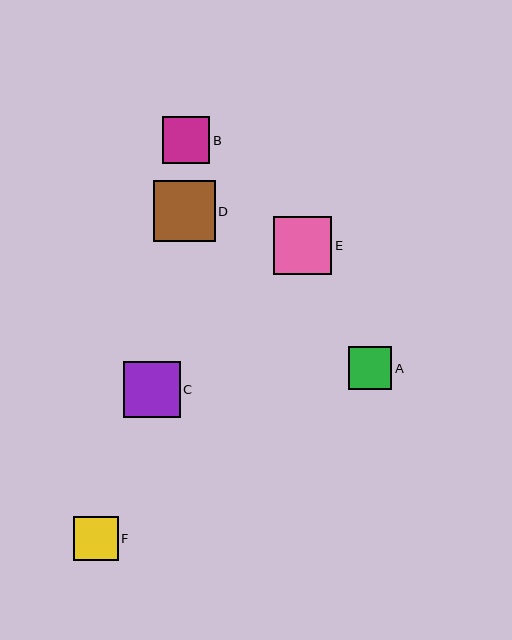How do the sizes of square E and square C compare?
Square E and square C are approximately the same size.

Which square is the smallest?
Square A is the smallest with a size of approximately 43 pixels.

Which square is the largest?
Square D is the largest with a size of approximately 62 pixels.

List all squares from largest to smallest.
From largest to smallest: D, E, C, B, F, A.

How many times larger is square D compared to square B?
Square D is approximately 1.3 times the size of square B.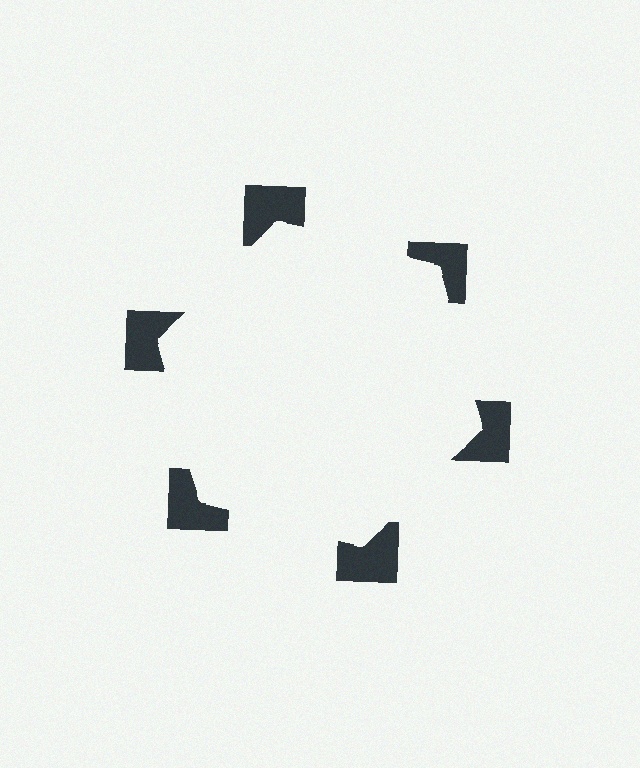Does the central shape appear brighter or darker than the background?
It typically appears slightly brighter than the background, even though no actual brightness change is drawn.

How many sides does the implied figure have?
6 sides.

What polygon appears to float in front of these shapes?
An illusory hexagon — its edges are inferred from the aligned wedge cuts in the notched squares, not physically drawn.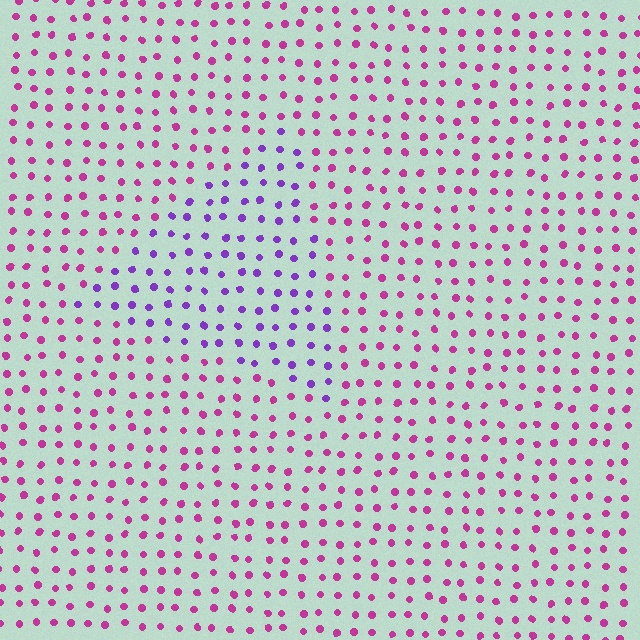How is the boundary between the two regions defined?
The boundary is defined purely by a slight shift in hue (about 44 degrees). Spacing, size, and orientation are identical on both sides.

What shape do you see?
I see a triangle.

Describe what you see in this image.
The image is filled with small magenta elements in a uniform arrangement. A triangle-shaped region is visible where the elements are tinted to a slightly different hue, forming a subtle color boundary.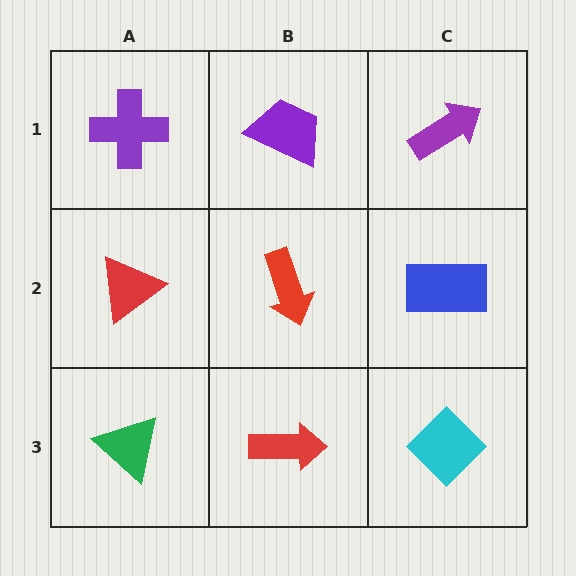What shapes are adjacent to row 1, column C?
A blue rectangle (row 2, column C), a purple trapezoid (row 1, column B).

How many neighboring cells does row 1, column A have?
2.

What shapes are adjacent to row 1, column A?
A red triangle (row 2, column A), a purple trapezoid (row 1, column B).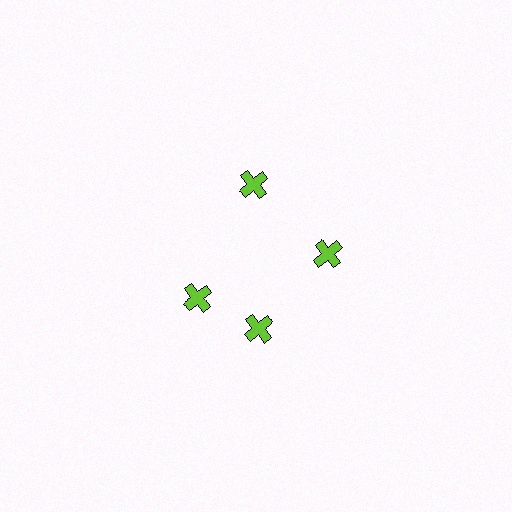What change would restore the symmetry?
The symmetry would be restored by rotating it back into even spacing with its neighbors so that all 4 crosses sit at equal angles and equal distance from the center.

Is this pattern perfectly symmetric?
No. The 4 lime crosses are arranged in a ring, but one element near the 9 o'clock position is rotated out of alignment along the ring, breaking the 4-fold rotational symmetry.